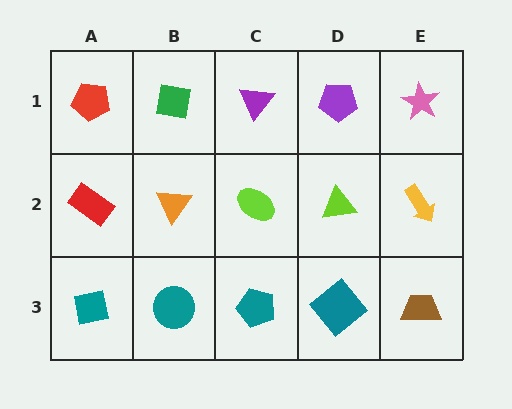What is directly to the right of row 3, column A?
A teal circle.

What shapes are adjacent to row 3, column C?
A lime ellipse (row 2, column C), a teal circle (row 3, column B), a teal diamond (row 3, column D).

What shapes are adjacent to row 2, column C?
A purple triangle (row 1, column C), a teal pentagon (row 3, column C), an orange triangle (row 2, column B), a lime triangle (row 2, column D).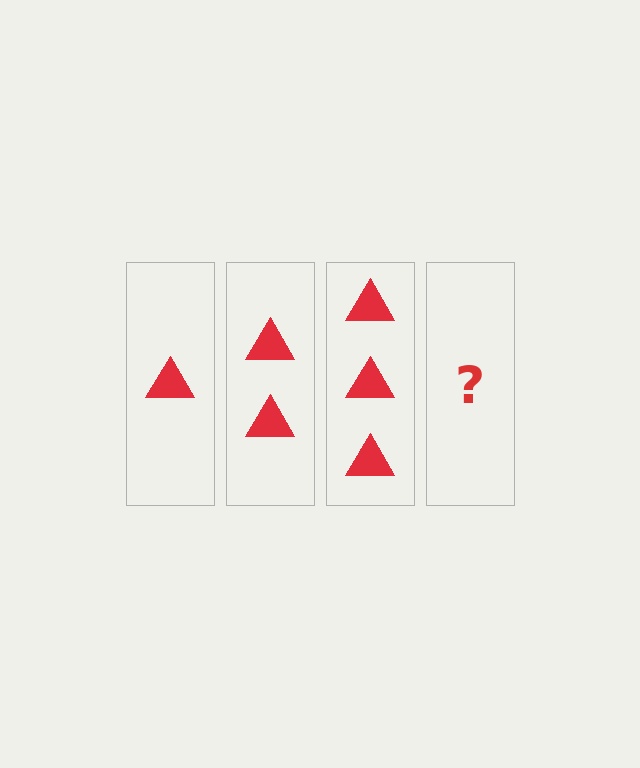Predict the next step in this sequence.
The next step is 4 triangles.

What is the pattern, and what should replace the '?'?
The pattern is that each step adds one more triangle. The '?' should be 4 triangles.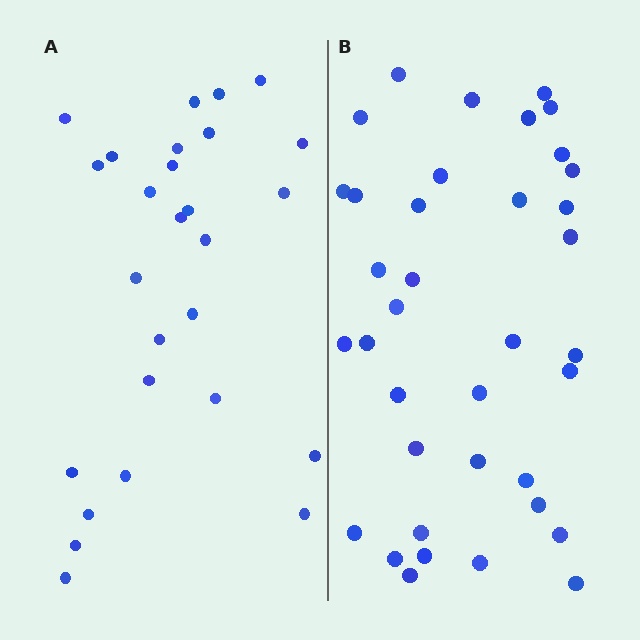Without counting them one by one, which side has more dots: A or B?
Region B (the right region) has more dots.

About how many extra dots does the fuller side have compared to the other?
Region B has roughly 10 or so more dots than region A.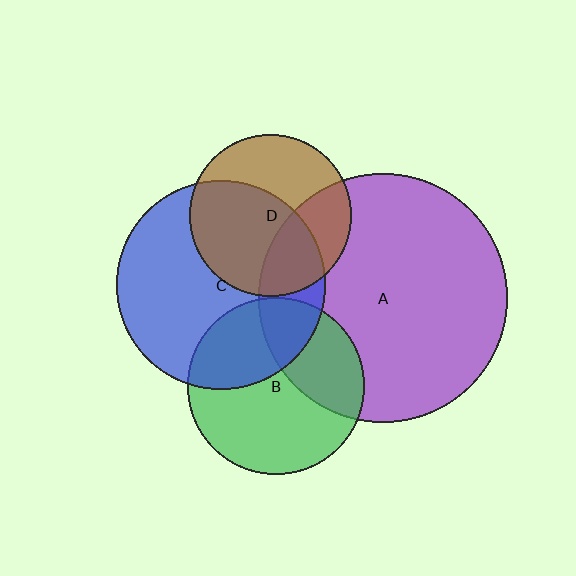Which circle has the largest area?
Circle A (purple).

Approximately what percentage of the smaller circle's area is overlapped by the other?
Approximately 20%.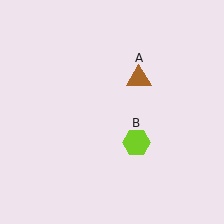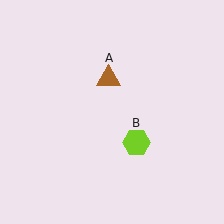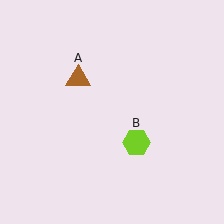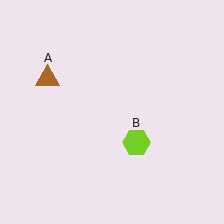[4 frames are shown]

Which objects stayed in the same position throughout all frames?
Lime hexagon (object B) remained stationary.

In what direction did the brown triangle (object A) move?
The brown triangle (object A) moved left.